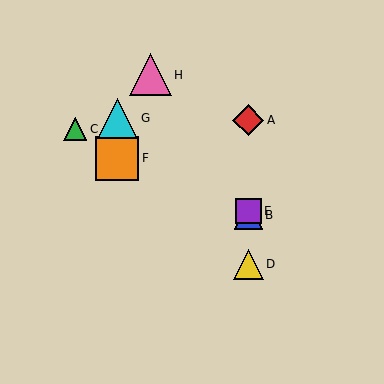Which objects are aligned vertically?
Objects A, B, D, E are aligned vertically.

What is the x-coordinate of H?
Object H is at x≈150.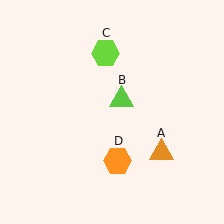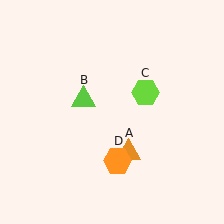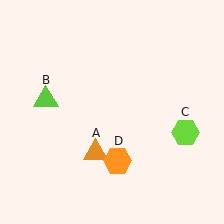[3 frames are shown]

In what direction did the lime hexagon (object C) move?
The lime hexagon (object C) moved down and to the right.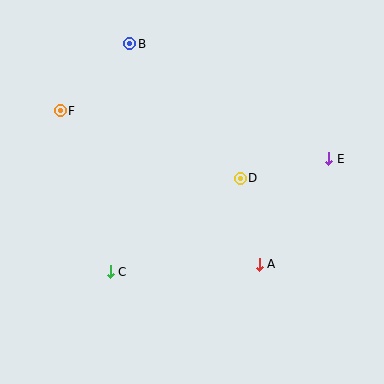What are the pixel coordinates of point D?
Point D is at (240, 178).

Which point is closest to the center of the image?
Point D at (240, 178) is closest to the center.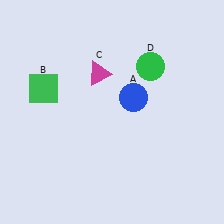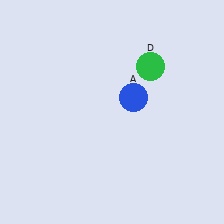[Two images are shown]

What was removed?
The green square (B), the magenta triangle (C) were removed in Image 2.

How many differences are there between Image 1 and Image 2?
There are 2 differences between the two images.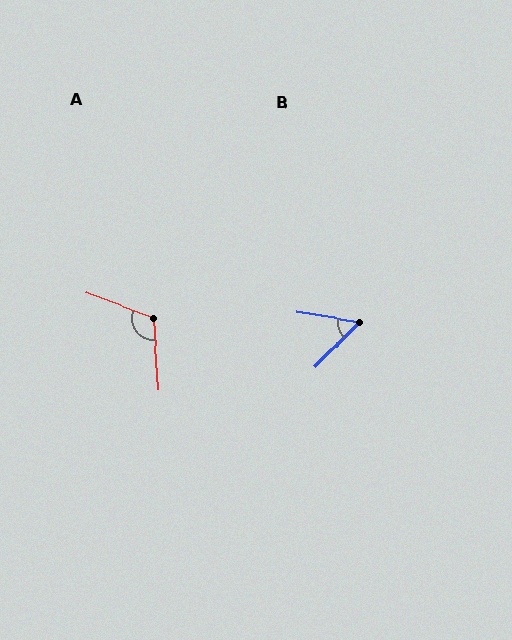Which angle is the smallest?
B, at approximately 55 degrees.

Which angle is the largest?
A, at approximately 114 degrees.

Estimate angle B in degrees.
Approximately 55 degrees.